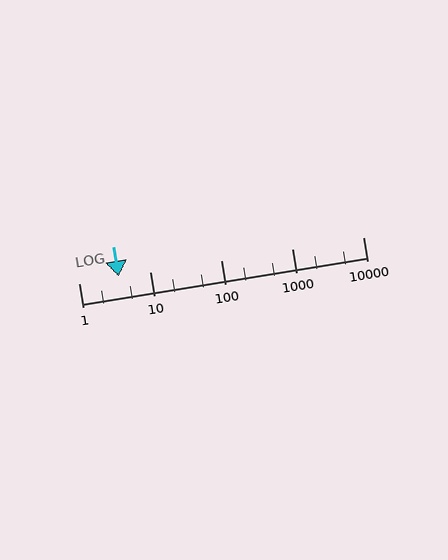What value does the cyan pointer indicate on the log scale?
The pointer indicates approximately 3.6.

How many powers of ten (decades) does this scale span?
The scale spans 4 decades, from 1 to 10000.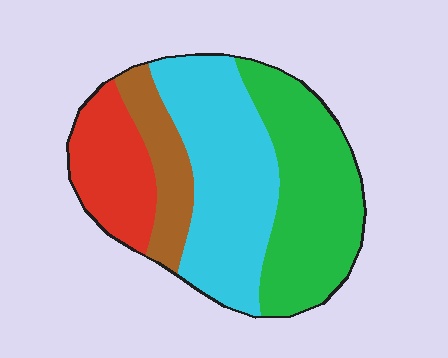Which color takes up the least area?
Brown, at roughly 15%.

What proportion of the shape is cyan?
Cyan covers 36% of the shape.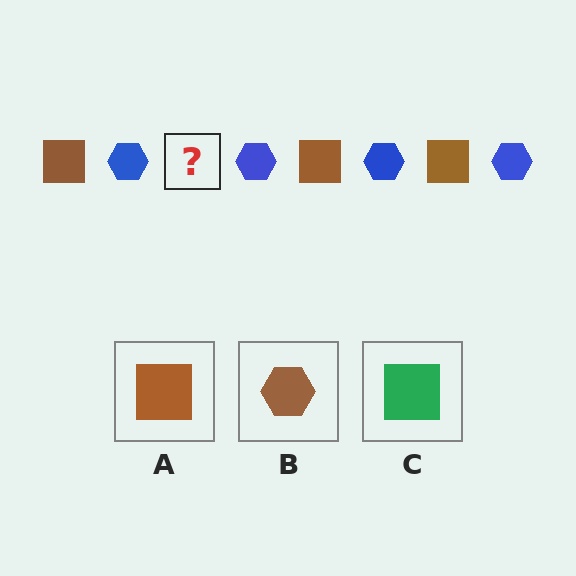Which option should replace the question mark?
Option A.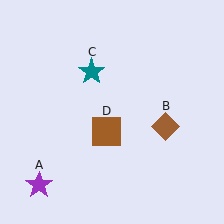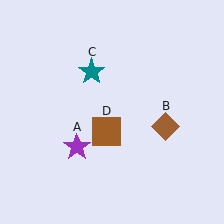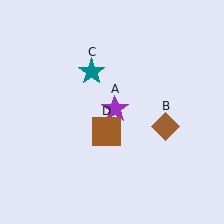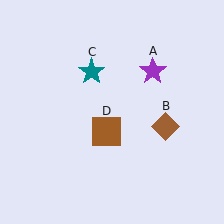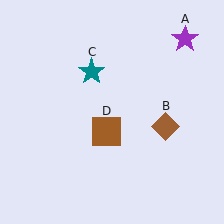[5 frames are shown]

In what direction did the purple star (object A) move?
The purple star (object A) moved up and to the right.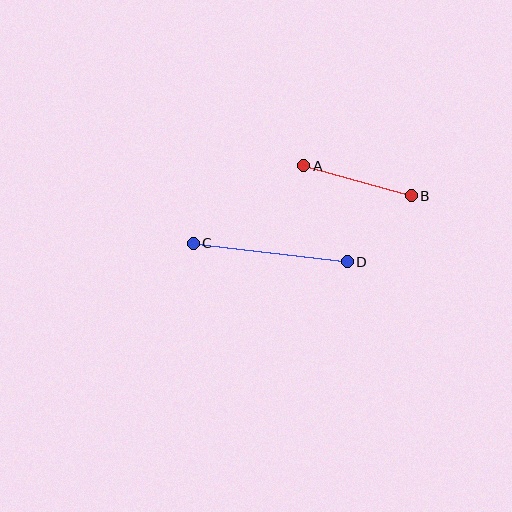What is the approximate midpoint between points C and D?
The midpoint is at approximately (270, 253) pixels.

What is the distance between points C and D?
The distance is approximately 155 pixels.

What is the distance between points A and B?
The distance is approximately 112 pixels.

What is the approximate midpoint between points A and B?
The midpoint is at approximately (357, 181) pixels.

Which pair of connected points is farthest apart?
Points C and D are farthest apart.